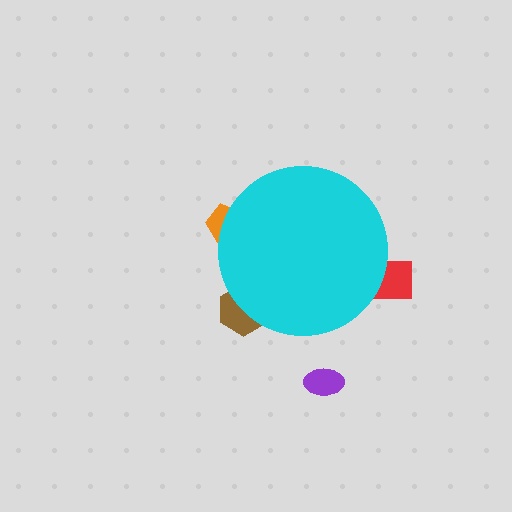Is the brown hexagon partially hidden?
Yes, the brown hexagon is partially hidden behind the cyan circle.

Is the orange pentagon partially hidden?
Yes, the orange pentagon is partially hidden behind the cyan circle.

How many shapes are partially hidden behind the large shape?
3 shapes are partially hidden.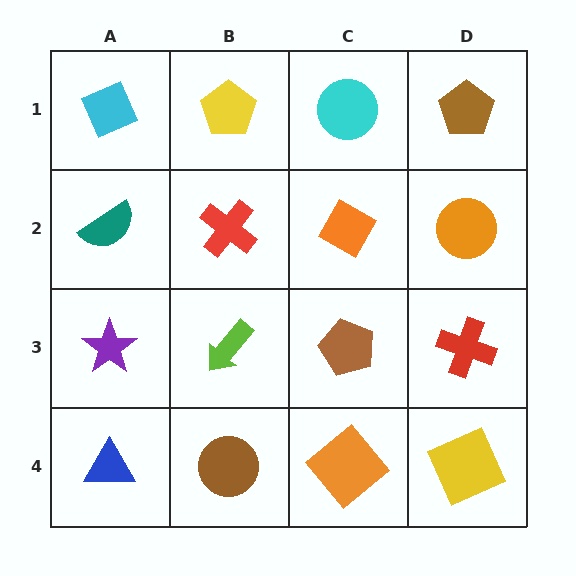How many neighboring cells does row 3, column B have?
4.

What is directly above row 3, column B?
A red cross.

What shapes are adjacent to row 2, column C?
A cyan circle (row 1, column C), a brown pentagon (row 3, column C), a red cross (row 2, column B), an orange circle (row 2, column D).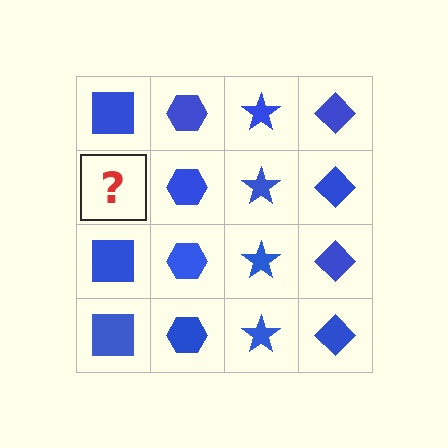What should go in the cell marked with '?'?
The missing cell should contain a blue square.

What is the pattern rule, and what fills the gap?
The rule is that each column has a consistent shape. The gap should be filled with a blue square.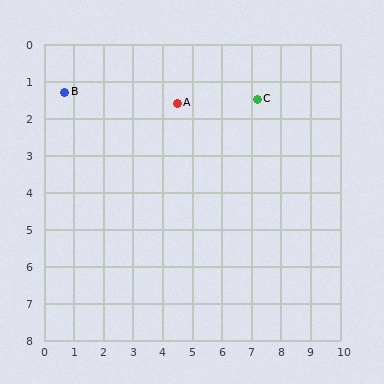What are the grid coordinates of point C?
Point C is at approximately (7.2, 1.5).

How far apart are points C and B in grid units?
Points C and B are about 6.5 grid units apart.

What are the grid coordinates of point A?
Point A is at approximately (4.5, 1.6).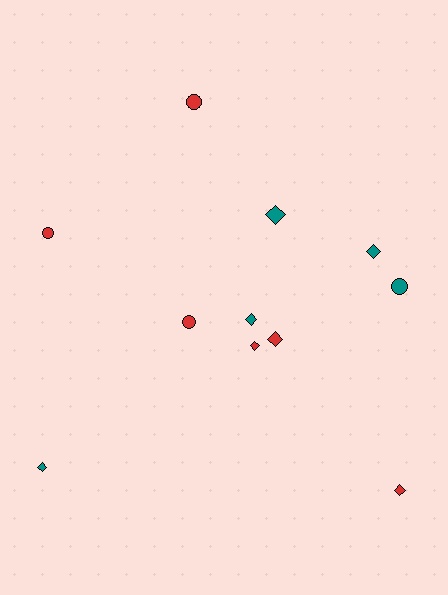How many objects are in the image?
There are 11 objects.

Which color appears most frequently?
Red, with 6 objects.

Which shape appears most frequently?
Diamond, with 7 objects.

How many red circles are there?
There are 3 red circles.